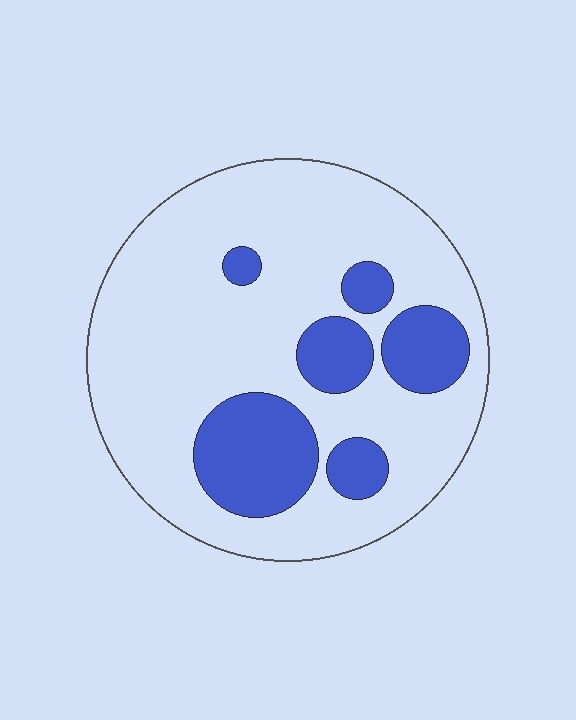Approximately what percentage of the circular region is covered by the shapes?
Approximately 25%.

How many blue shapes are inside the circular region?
6.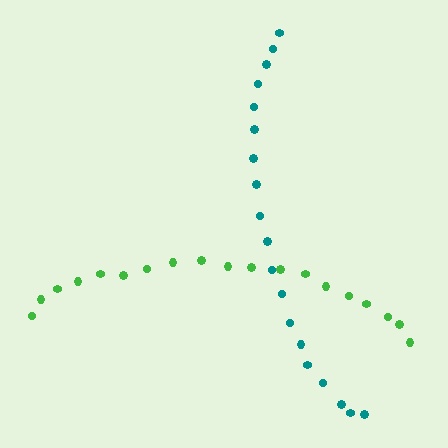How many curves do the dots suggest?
There are 2 distinct paths.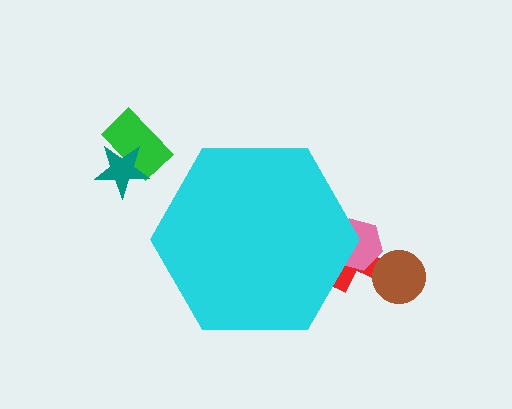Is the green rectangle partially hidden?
No, the green rectangle is fully visible.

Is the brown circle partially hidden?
No, the brown circle is fully visible.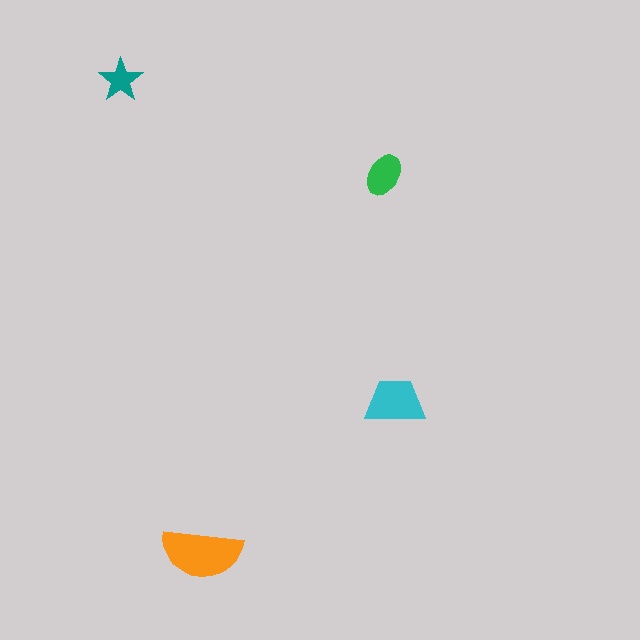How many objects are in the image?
There are 4 objects in the image.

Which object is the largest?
The orange semicircle.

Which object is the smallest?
The teal star.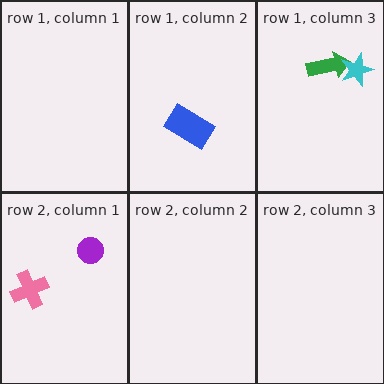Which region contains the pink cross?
The row 2, column 1 region.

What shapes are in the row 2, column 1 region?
The purple circle, the pink cross.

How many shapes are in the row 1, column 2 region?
1.